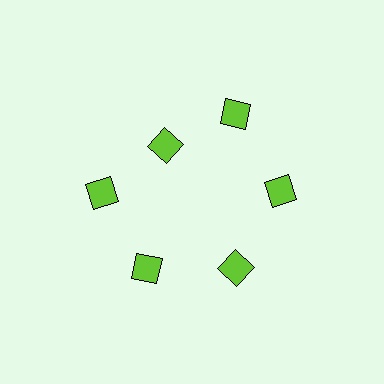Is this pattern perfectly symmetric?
No. The 6 lime diamonds are arranged in a ring, but one element near the 11 o'clock position is pulled inward toward the center, breaking the 6-fold rotational symmetry.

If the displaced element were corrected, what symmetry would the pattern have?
It would have 6-fold rotational symmetry — the pattern would map onto itself every 60 degrees.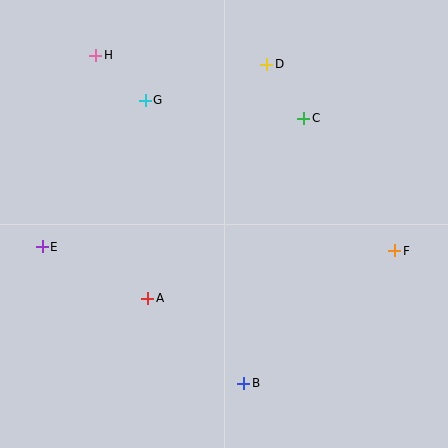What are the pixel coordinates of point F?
Point F is at (395, 251).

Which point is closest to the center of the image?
Point A at (148, 298) is closest to the center.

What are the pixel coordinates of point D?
Point D is at (267, 64).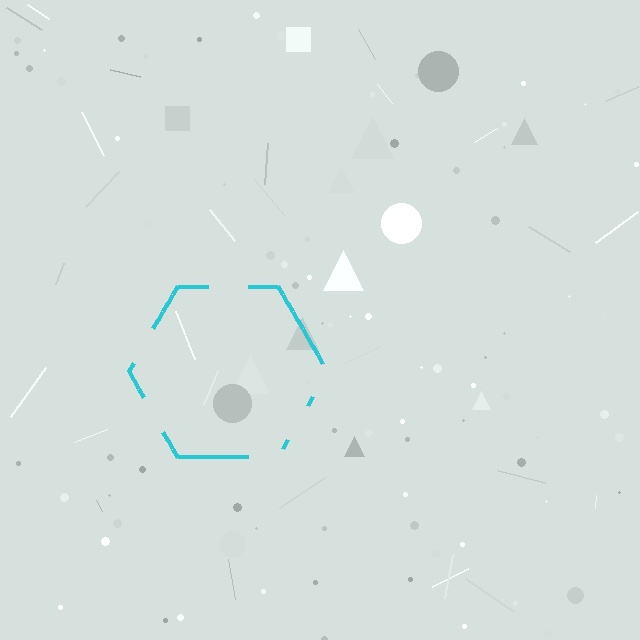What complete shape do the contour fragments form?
The contour fragments form a hexagon.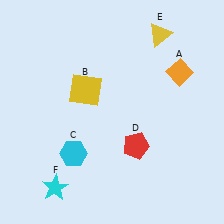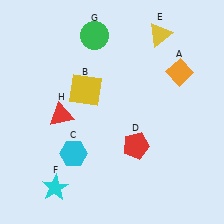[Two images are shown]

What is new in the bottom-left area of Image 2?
A red triangle (H) was added in the bottom-left area of Image 2.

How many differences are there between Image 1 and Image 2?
There are 2 differences between the two images.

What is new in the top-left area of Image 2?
A green circle (G) was added in the top-left area of Image 2.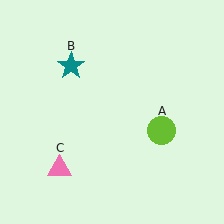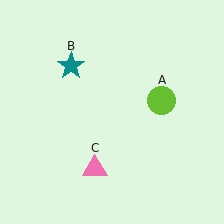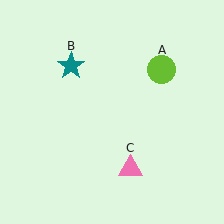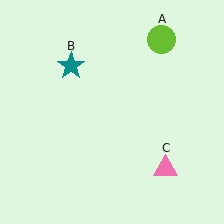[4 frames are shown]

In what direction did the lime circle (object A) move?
The lime circle (object A) moved up.